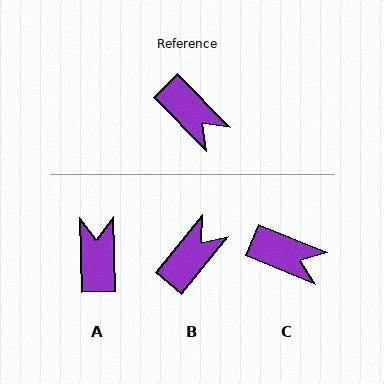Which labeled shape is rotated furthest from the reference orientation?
A, about 137 degrees away.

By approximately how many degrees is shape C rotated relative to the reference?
Approximately 24 degrees counter-clockwise.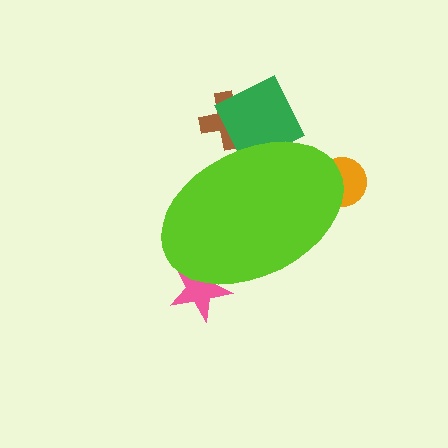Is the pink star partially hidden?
Yes, the pink star is partially hidden behind the lime ellipse.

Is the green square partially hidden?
Yes, the green square is partially hidden behind the lime ellipse.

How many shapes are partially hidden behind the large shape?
4 shapes are partially hidden.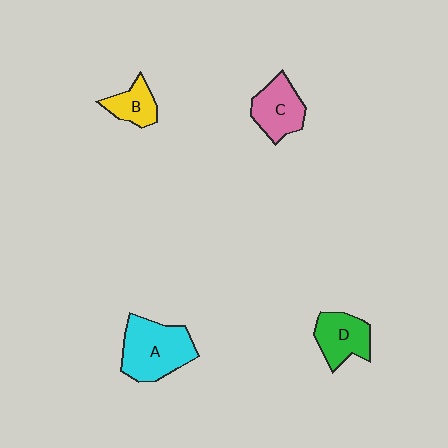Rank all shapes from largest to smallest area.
From largest to smallest: A (cyan), C (pink), D (green), B (yellow).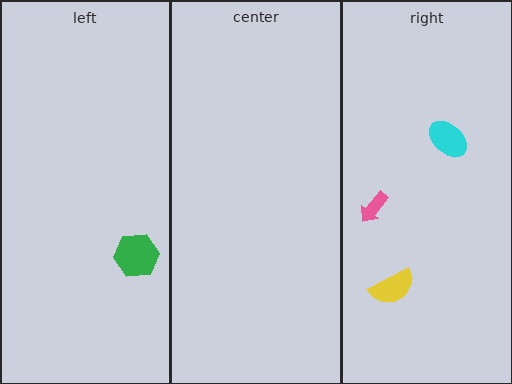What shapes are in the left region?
The green hexagon.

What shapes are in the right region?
The yellow semicircle, the cyan ellipse, the pink arrow.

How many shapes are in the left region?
1.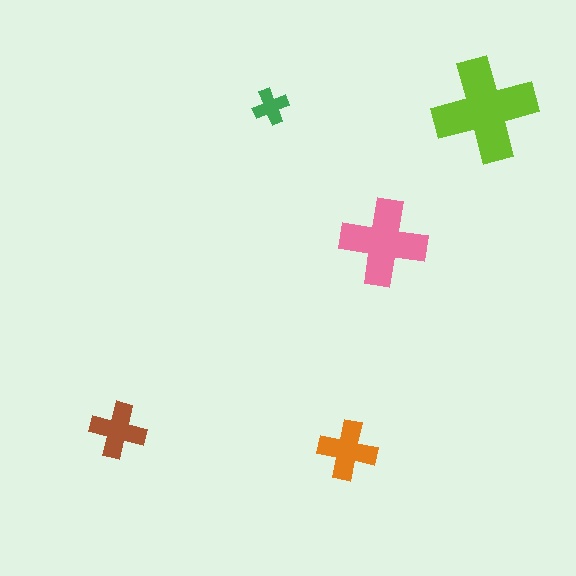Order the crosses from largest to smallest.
the lime one, the pink one, the orange one, the brown one, the green one.